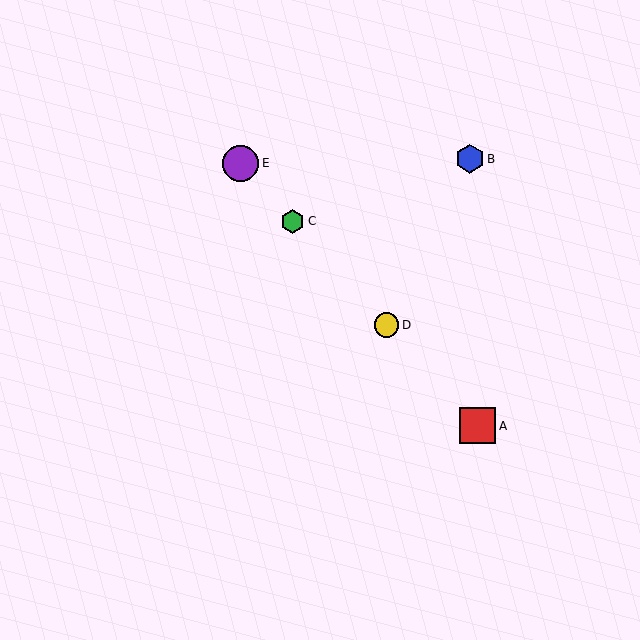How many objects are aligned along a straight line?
4 objects (A, C, D, E) are aligned along a straight line.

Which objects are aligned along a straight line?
Objects A, C, D, E are aligned along a straight line.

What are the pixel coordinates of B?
Object B is at (470, 159).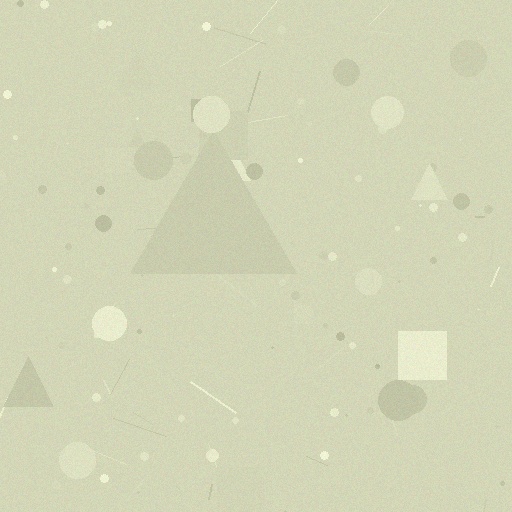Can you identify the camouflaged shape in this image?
The camouflaged shape is a triangle.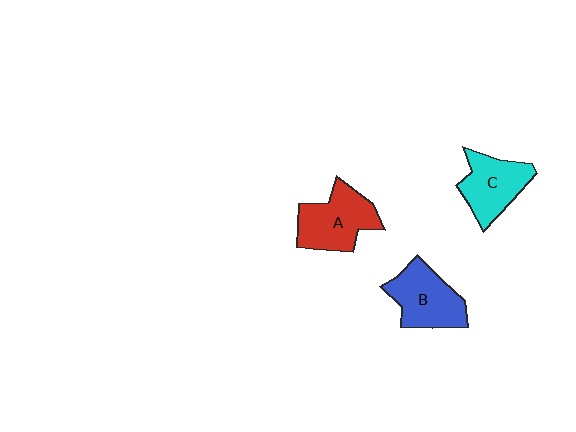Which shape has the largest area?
Shape A (red).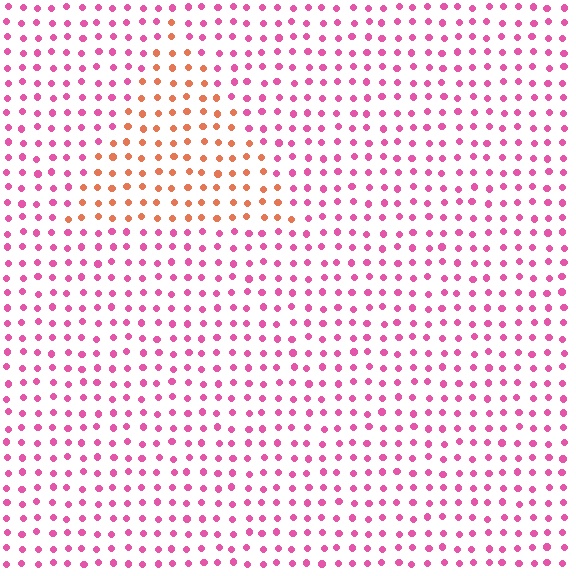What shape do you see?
I see a triangle.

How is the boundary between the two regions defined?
The boundary is defined purely by a slight shift in hue (about 50 degrees). Spacing, size, and orientation are identical on both sides.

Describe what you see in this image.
The image is filled with small pink elements in a uniform arrangement. A triangle-shaped region is visible where the elements are tinted to a slightly different hue, forming a subtle color boundary.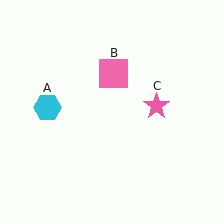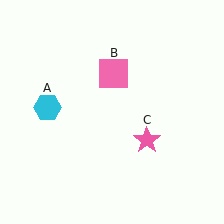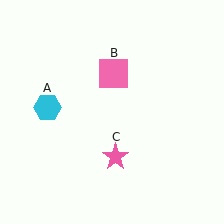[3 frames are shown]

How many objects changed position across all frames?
1 object changed position: pink star (object C).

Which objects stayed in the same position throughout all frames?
Cyan hexagon (object A) and pink square (object B) remained stationary.